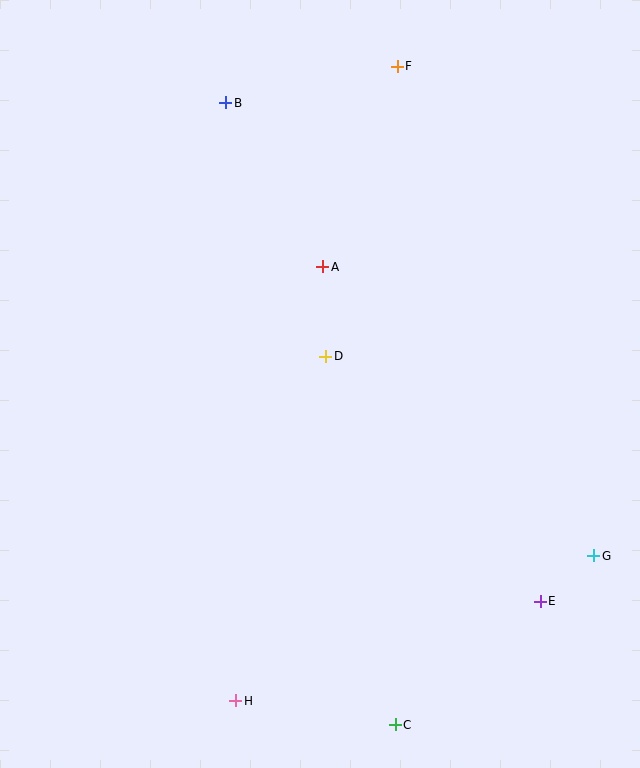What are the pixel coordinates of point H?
Point H is at (236, 701).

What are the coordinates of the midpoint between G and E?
The midpoint between G and E is at (567, 579).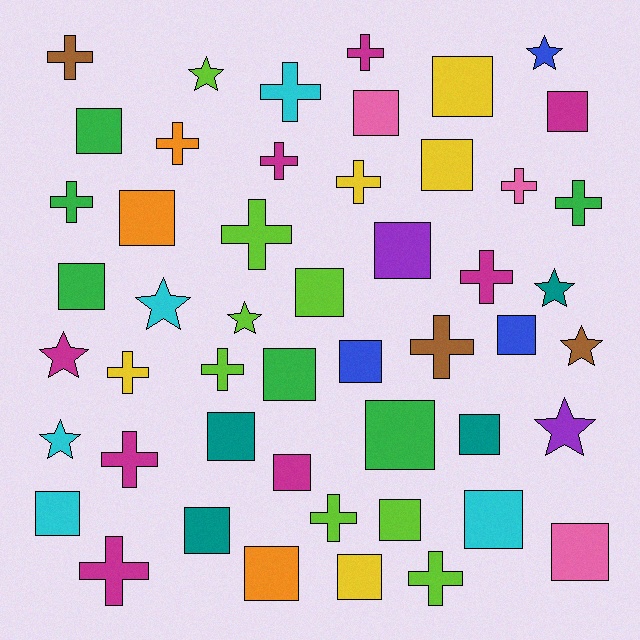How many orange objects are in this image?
There are 3 orange objects.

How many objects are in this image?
There are 50 objects.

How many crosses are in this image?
There are 18 crosses.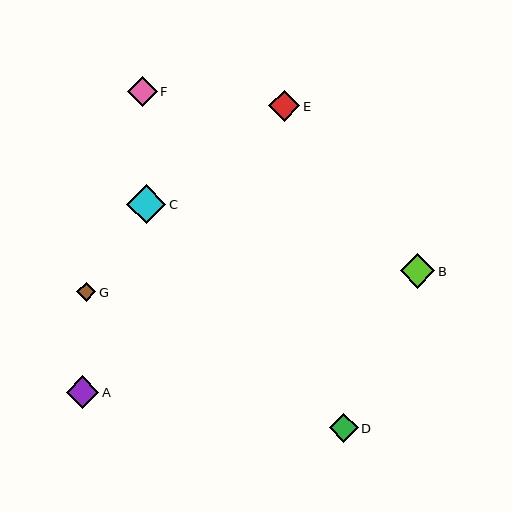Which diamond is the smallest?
Diamond G is the smallest with a size of approximately 19 pixels.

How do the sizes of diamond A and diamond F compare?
Diamond A and diamond F are approximately the same size.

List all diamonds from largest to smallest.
From largest to smallest: C, B, A, E, F, D, G.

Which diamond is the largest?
Diamond C is the largest with a size of approximately 39 pixels.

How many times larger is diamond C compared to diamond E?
Diamond C is approximately 1.3 times the size of diamond E.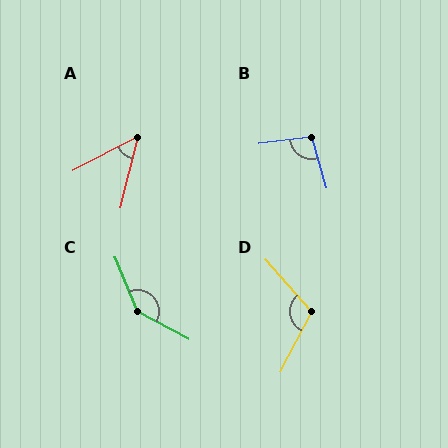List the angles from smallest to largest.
A (49°), B (99°), D (111°), C (141°).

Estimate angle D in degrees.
Approximately 111 degrees.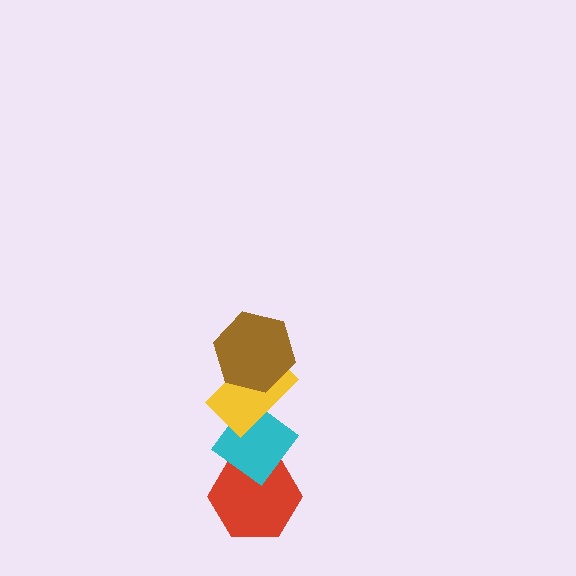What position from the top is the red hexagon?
The red hexagon is 4th from the top.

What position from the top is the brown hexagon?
The brown hexagon is 1st from the top.